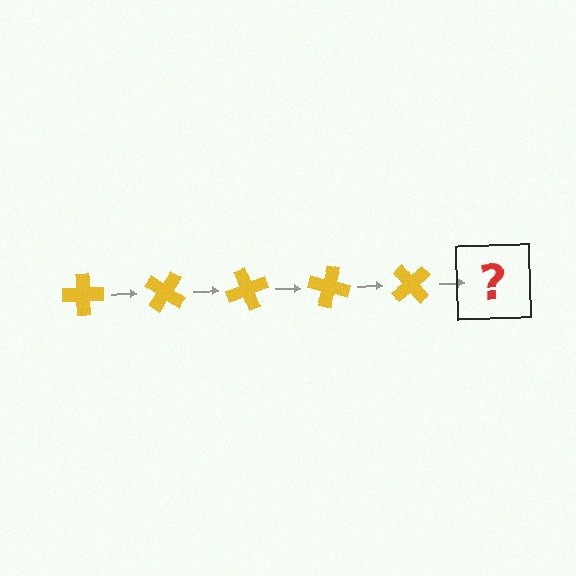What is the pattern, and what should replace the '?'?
The pattern is that the cross rotates 35 degrees each step. The '?' should be a yellow cross rotated 175 degrees.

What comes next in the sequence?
The next element should be a yellow cross rotated 175 degrees.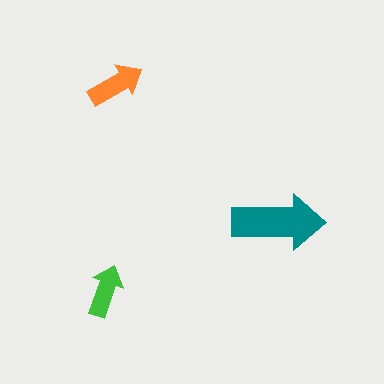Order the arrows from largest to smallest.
the teal one, the orange one, the green one.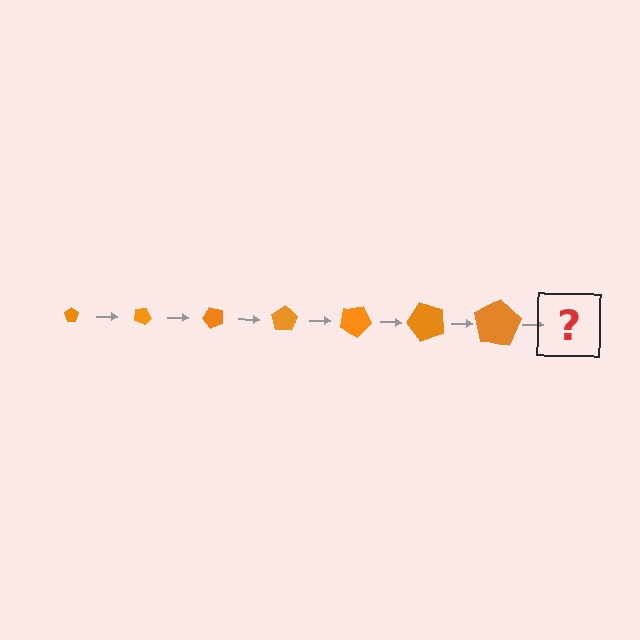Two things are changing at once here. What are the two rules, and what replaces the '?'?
The two rules are that the pentagon grows larger each step and it rotates 25 degrees each step. The '?' should be a pentagon, larger than the previous one and rotated 175 degrees from the start.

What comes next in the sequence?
The next element should be a pentagon, larger than the previous one and rotated 175 degrees from the start.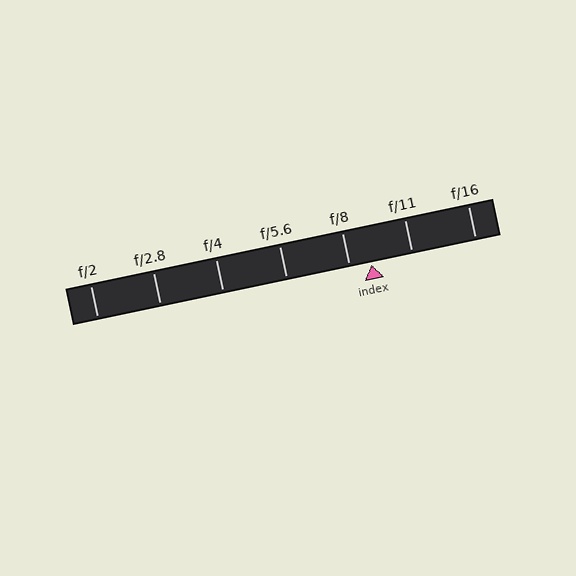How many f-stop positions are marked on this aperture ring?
There are 7 f-stop positions marked.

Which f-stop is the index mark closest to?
The index mark is closest to f/8.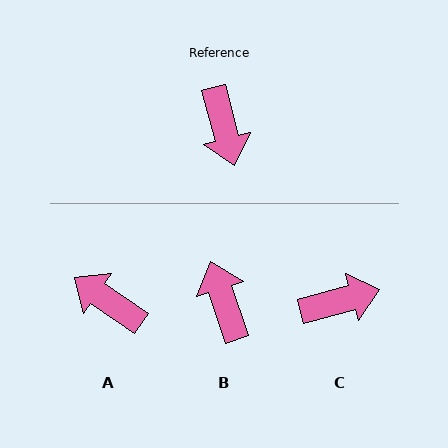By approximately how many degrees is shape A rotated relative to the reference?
Approximately 140 degrees clockwise.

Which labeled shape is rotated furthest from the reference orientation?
B, about 176 degrees away.